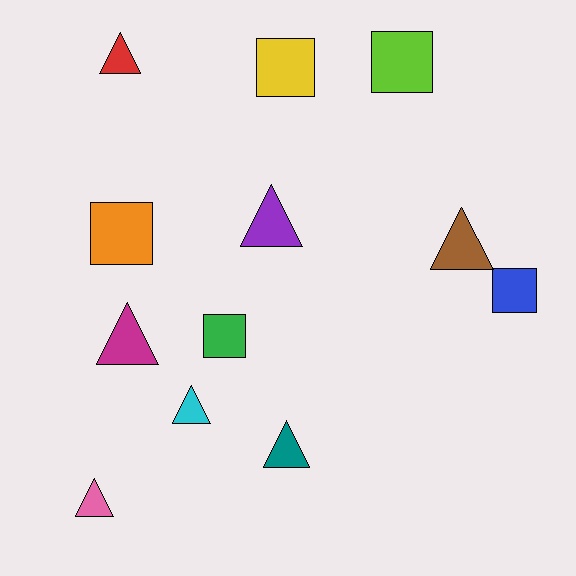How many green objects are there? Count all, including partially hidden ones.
There is 1 green object.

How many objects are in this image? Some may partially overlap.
There are 12 objects.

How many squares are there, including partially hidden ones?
There are 5 squares.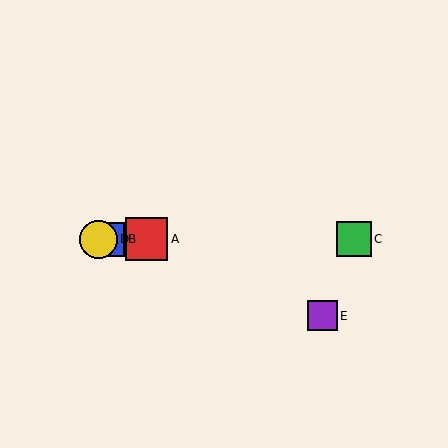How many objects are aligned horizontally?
4 objects (A, B, C, D) are aligned horizontally.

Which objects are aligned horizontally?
Objects A, B, C, D are aligned horizontally.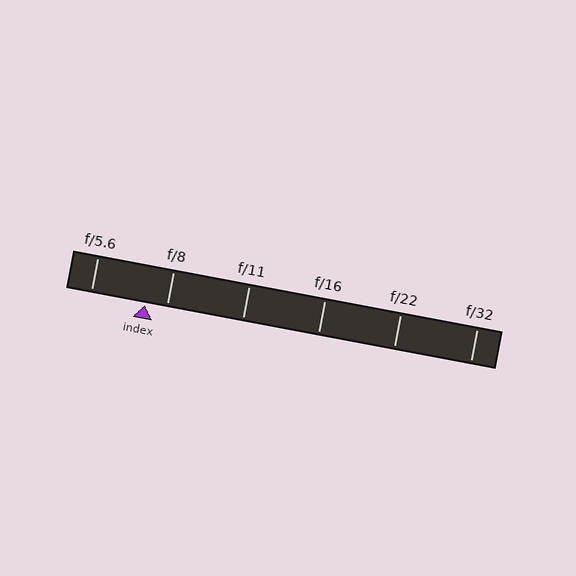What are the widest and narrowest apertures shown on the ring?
The widest aperture shown is f/5.6 and the narrowest is f/32.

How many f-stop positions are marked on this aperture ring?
There are 6 f-stop positions marked.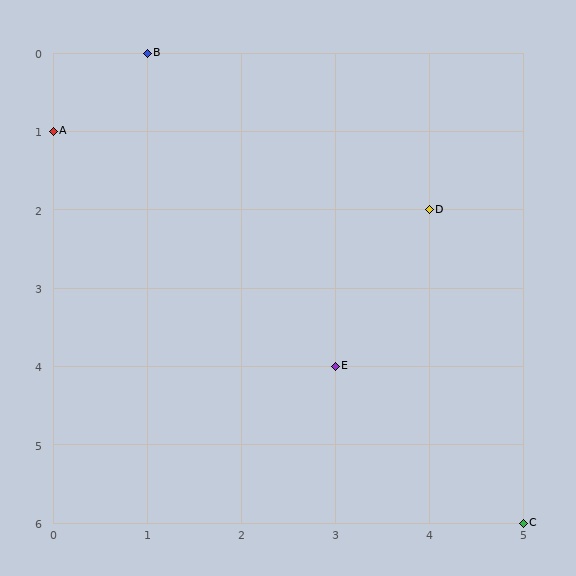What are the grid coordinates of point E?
Point E is at grid coordinates (3, 4).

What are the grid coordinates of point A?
Point A is at grid coordinates (0, 1).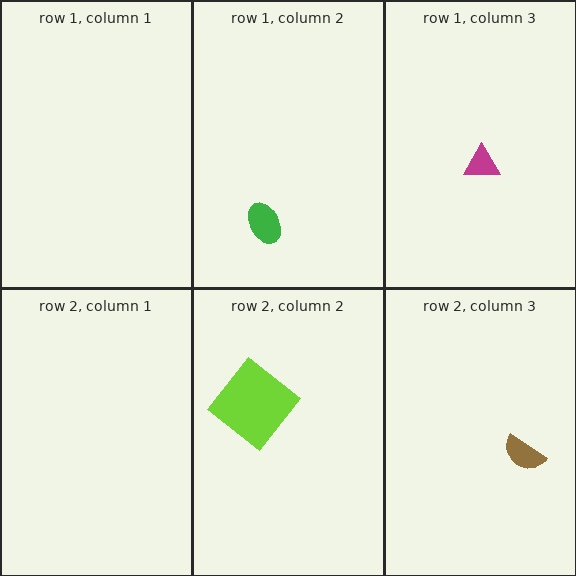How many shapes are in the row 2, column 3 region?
1.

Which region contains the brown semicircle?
The row 2, column 3 region.